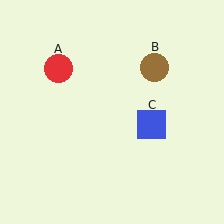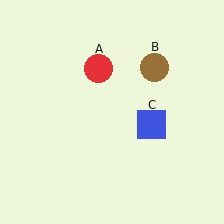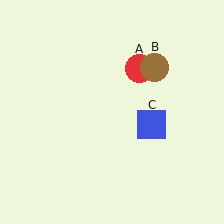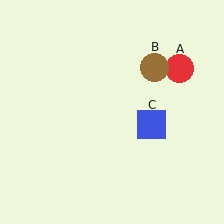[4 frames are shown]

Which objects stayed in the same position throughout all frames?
Brown circle (object B) and blue square (object C) remained stationary.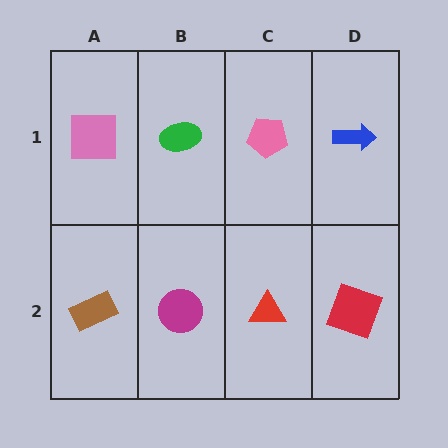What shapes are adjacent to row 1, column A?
A brown rectangle (row 2, column A), a green ellipse (row 1, column B).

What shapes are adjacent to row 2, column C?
A pink pentagon (row 1, column C), a magenta circle (row 2, column B), a red square (row 2, column D).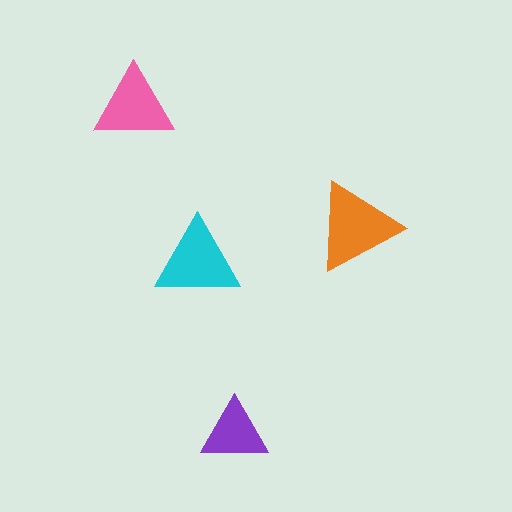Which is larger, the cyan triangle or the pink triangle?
The cyan one.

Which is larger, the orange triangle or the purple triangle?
The orange one.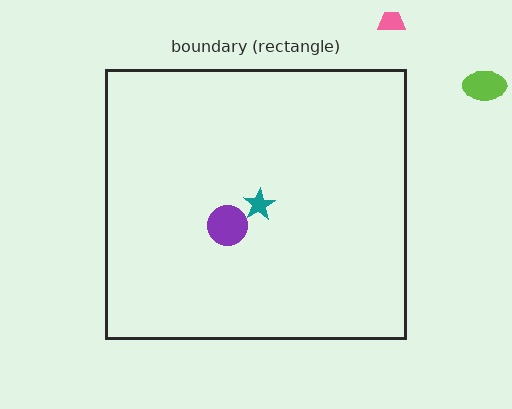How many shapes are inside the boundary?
2 inside, 2 outside.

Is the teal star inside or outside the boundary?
Inside.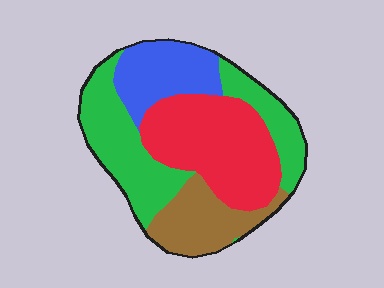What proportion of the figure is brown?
Brown covers around 15% of the figure.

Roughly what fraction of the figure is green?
Green covers 34% of the figure.